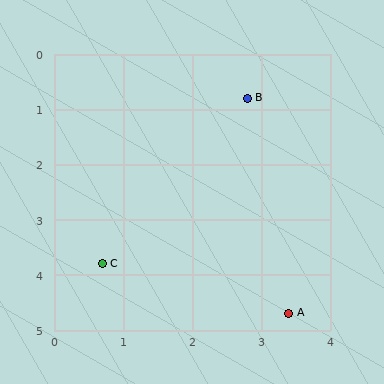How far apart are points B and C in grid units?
Points B and C are about 3.7 grid units apart.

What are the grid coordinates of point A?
Point A is at approximately (3.4, 4.7).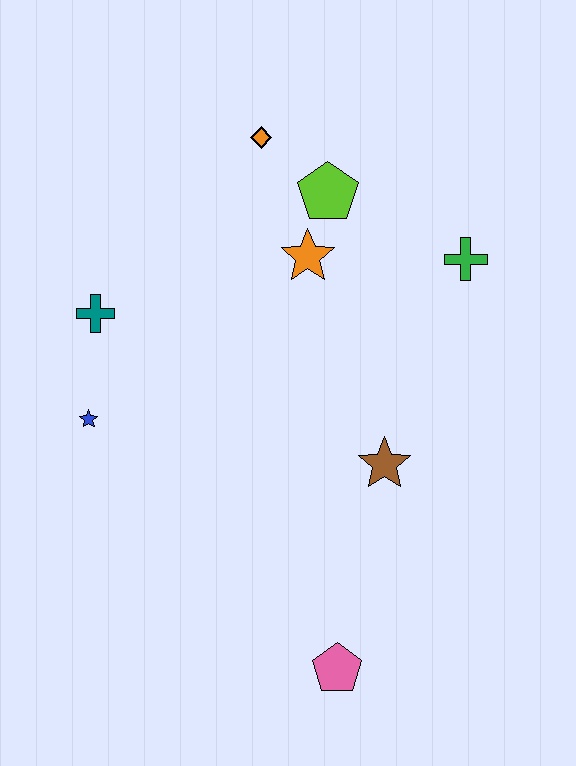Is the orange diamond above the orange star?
Yes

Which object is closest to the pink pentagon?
The brown star is closest to the pink pentagon.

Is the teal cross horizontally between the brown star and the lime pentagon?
No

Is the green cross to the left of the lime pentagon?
No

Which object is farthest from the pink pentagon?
The orange diamond is farthest from the pink pentagon.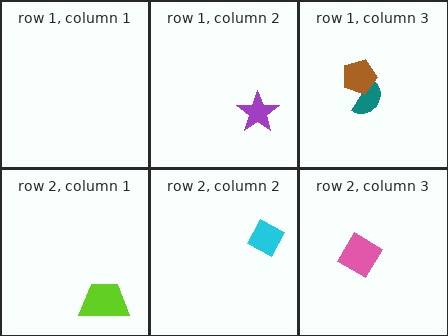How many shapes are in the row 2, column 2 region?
1.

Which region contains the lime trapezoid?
The row 2, column 1 region.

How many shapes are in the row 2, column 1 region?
1.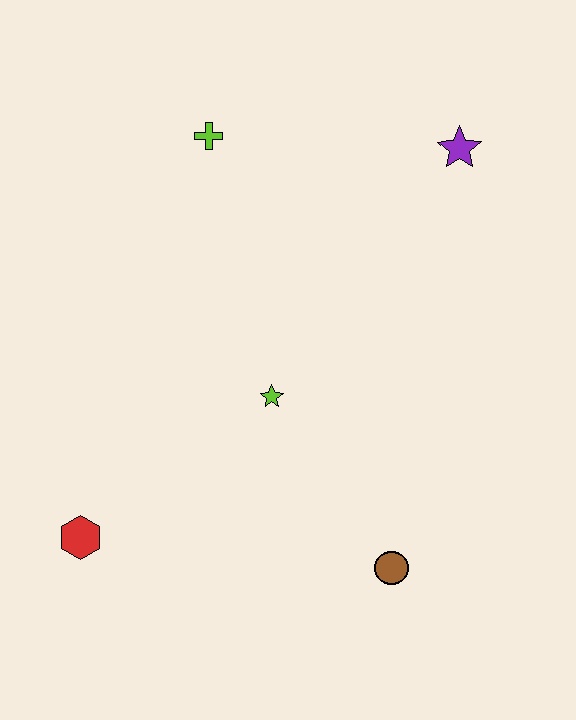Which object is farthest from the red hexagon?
The purple star is farthest from the red hexagon.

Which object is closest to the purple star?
The lime cross is closest to the purple star.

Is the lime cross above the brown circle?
Yes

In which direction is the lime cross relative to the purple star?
The lime cross is to the left of the purple star.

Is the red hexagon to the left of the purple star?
Yes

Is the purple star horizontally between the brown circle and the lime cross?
No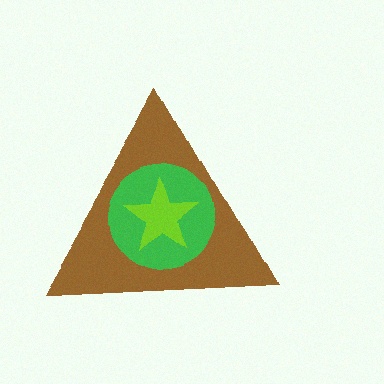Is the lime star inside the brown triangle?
Yes.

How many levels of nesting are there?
3.